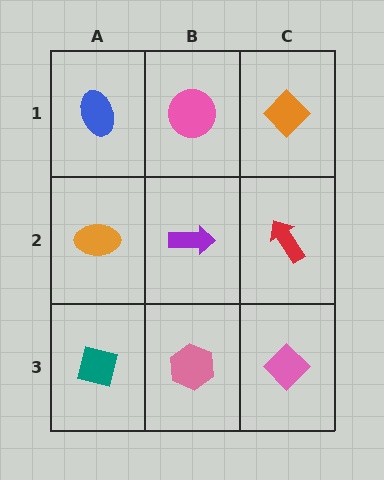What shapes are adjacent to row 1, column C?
A red arrow (row 2, column C), a pink circle (row 1, column B).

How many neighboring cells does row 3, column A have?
2.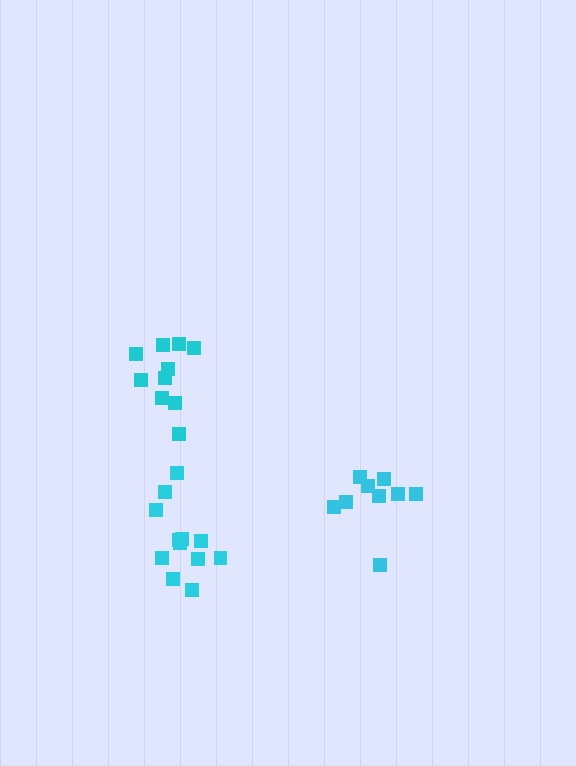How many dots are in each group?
Group 1: 12 dots, Group 2: 10 dots, Group 3: 9 dots (31 total).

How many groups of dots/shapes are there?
There are 3 groups.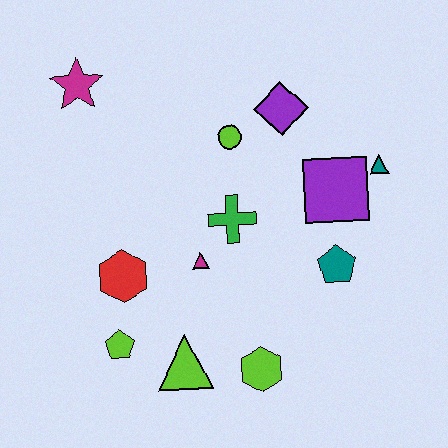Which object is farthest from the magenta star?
The lime hexagon is farthest from the magenta star.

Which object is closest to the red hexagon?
The lime pentagon is closest to the red hexagon.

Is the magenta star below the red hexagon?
No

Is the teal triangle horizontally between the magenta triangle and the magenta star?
No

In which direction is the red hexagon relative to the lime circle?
The red hexagon is below the lime circle.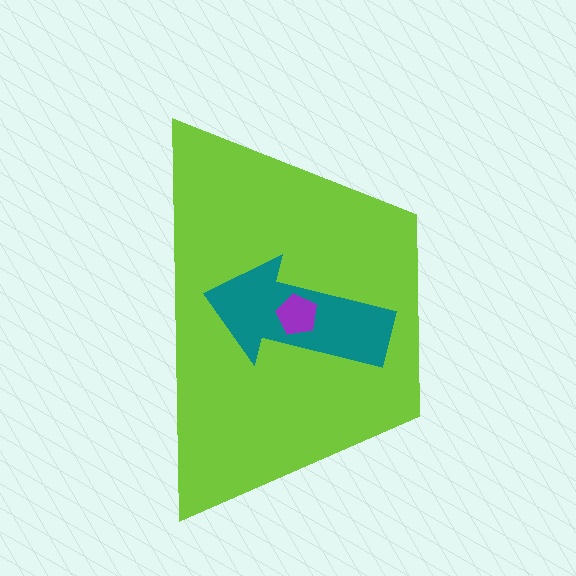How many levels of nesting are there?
3.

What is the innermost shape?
The purple pentagon.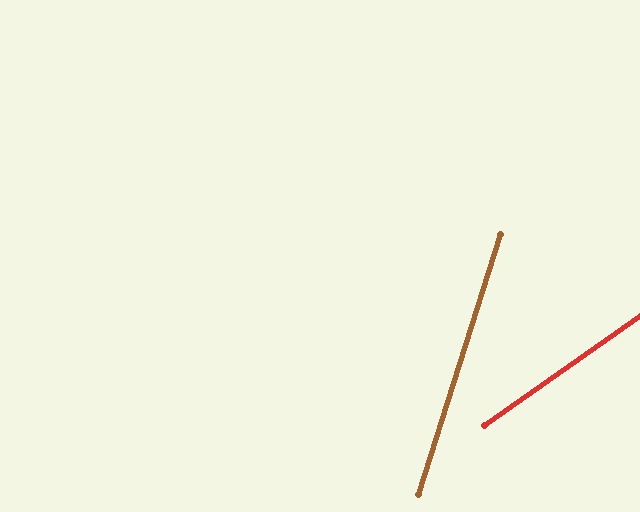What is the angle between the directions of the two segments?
Approximately 37 degrees.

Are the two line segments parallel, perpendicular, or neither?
Neither parallel nor perpendicular — they differ by about 37°.